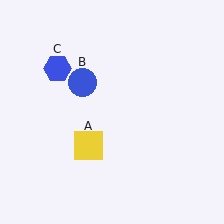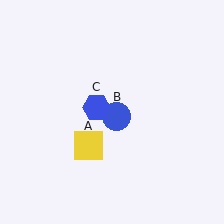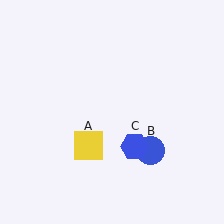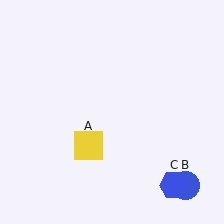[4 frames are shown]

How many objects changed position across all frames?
2 objects changed position: blue circle (object B), blue hexagon (object C).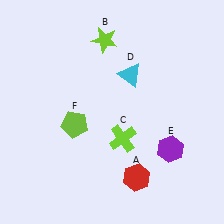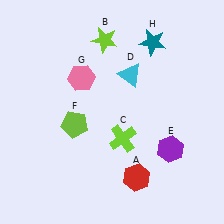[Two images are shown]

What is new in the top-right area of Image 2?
A teal star (H) was added in the top-right area of Image 2.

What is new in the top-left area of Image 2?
A pink hexagon (G) was added in the top-left area of Image 2.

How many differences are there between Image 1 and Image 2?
There are 2 differences between the two images.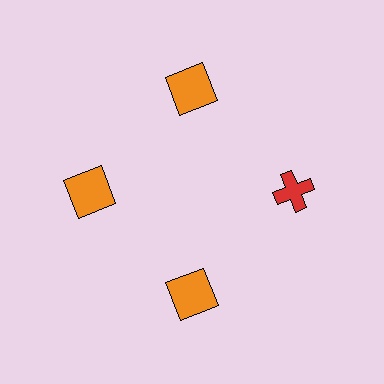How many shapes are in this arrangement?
There are 4 shapes arranged in a ring pattern.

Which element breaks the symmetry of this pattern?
The red cross at roughly the 3 o'clock position breaks the symmetry. All other shapes are orange squares.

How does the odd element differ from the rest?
It differs in both color (red instead of orange) and shape (cross instead of square).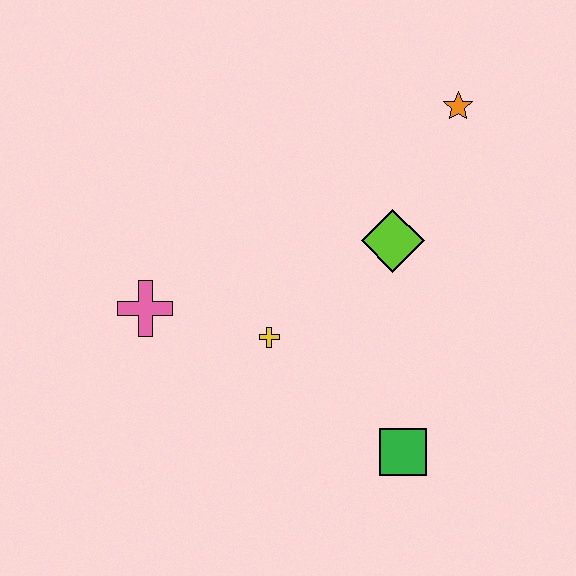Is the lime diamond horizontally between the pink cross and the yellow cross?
No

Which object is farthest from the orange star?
The pink cross is farthest from the orange star.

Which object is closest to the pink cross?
The yellow cross is closest to the pink cross.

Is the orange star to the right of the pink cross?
Yes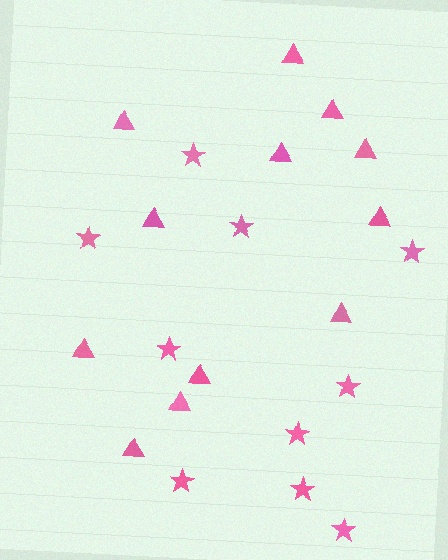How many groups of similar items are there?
There are 2 groups: one group of triangles (12) and one group of stars (10).